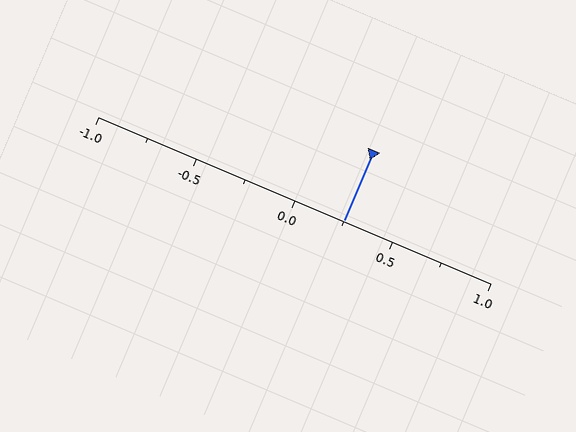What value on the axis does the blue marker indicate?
The marker indicates approximately 0.25.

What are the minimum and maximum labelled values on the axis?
The axis runs from -1.0 to 1.0.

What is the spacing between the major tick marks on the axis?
The major ticks are spaced 0.5 apart.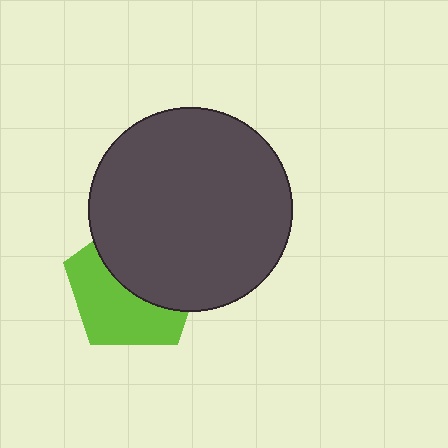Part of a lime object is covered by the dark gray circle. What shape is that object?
It is a pentagon.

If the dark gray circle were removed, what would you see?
You would see the complete lime pentagon.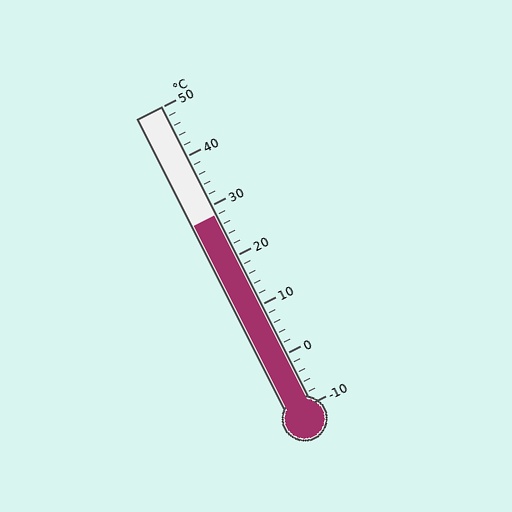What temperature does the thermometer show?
The thermometer shows approximately 28°C.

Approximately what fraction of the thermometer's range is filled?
The thermometer is filled to approximately 65% of its range.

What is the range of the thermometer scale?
The thermometer scale ranges from -10°C to 50°C.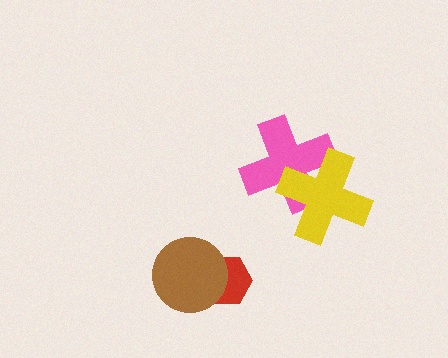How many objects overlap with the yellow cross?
1 object overlaps with the yellow cross.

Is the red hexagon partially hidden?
Yes, it is partially covered by another shape.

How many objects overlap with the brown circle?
1 object overlaps with the brown circle.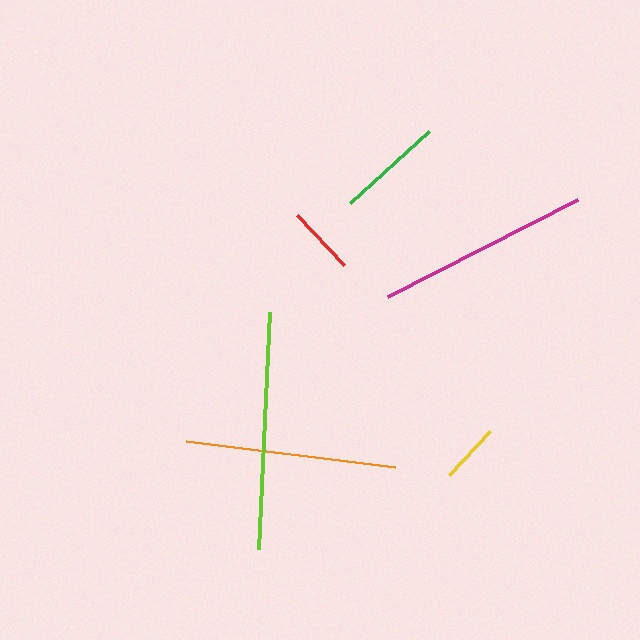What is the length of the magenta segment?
The magenta segment is approximately 213 pixels long.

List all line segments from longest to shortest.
From longest to shortest: lime, magenta, orange, green, red, yellow.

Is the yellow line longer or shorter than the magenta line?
The magenta line is longer than the yellow line.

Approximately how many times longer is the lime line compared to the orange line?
The lime line is approximately 1.1 times the length of the orange line.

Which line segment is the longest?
The lime line is the longest at approximately 237 pixels.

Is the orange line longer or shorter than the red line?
The orange line is longer than the red line.